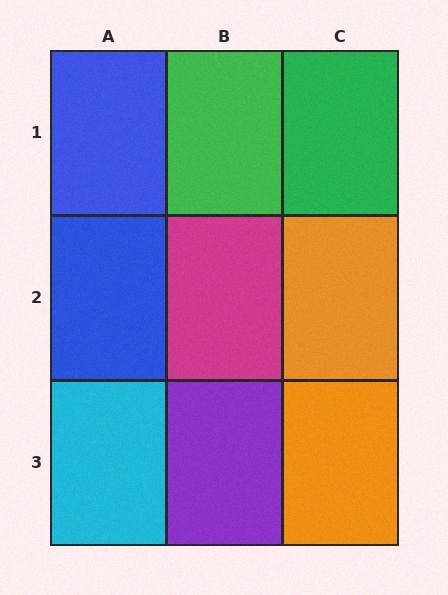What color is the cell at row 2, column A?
Blue.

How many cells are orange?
2 cells are orange.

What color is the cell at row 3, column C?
Orange.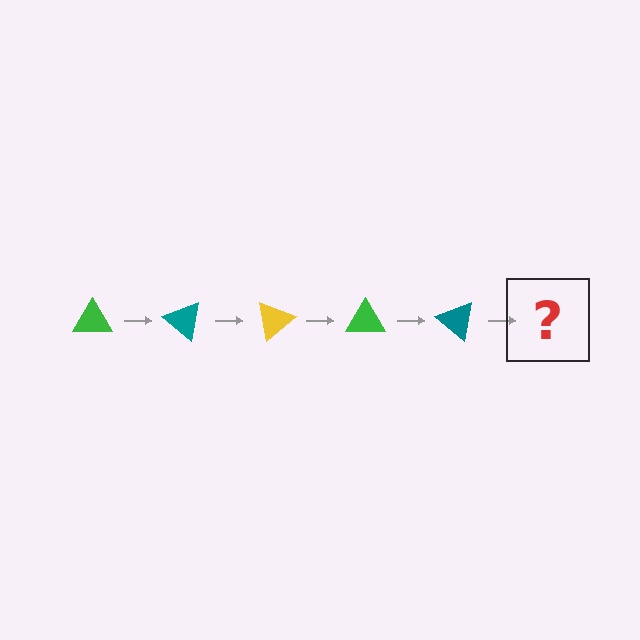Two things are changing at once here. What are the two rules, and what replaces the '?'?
The two rules are that it rotates 40 degrees each step and the color cycles through green, teal, and yellow. The '?' should be a yellow triangle, rotated 200 degrees from the start.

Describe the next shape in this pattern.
It should be a yellow triangle, rotated 200 degrees from the start.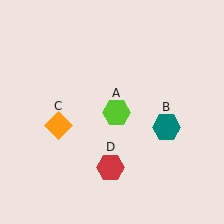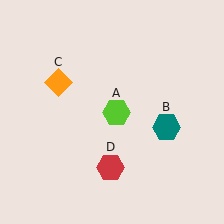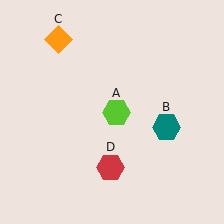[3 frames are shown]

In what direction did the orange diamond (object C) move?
The orange diamond (object C) moved up.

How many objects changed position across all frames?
1 object changed position: orange diamond (object C).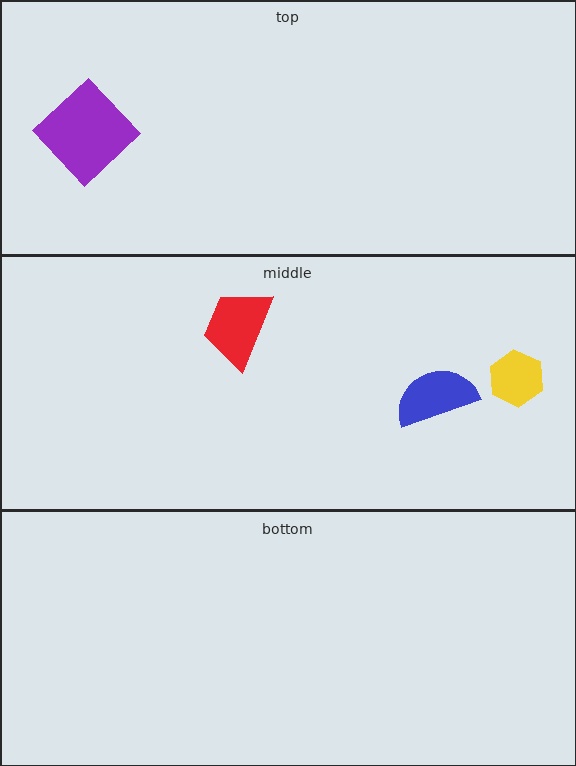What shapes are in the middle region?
The blue semicircle, the red trapezoid, the yellow hexagon.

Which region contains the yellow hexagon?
The middle region.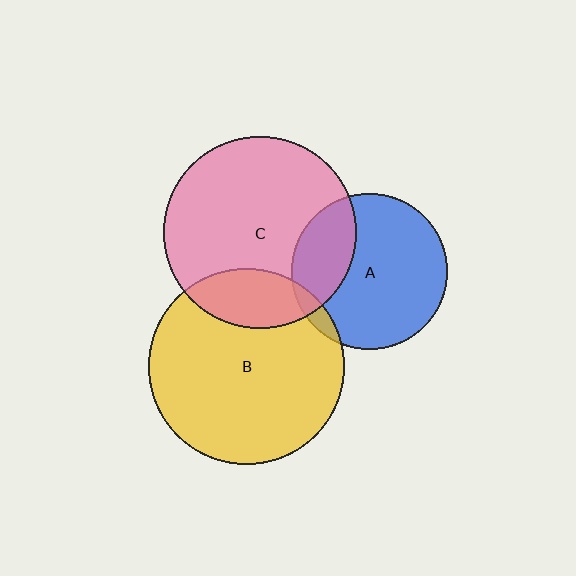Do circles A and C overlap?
Yes.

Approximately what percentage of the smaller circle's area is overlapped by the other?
Approximately 25%.